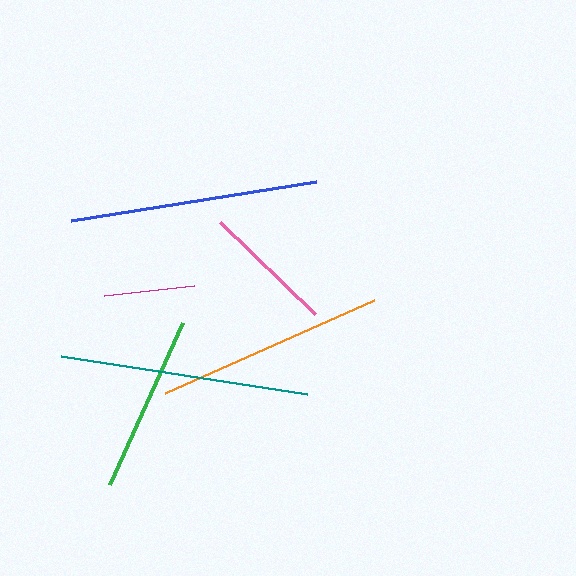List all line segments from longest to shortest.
From longest to shortest: teal, blue, orange, green, pink, magenta.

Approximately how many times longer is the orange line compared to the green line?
The orange line is approximately 1.3 times the length of the green line.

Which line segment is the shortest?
The magenta line is the shortest at approximately 91 pixels.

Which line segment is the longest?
The teal line is the longest at approximately 249 pixels.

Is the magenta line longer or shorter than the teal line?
The teal line is longer than the magenta line.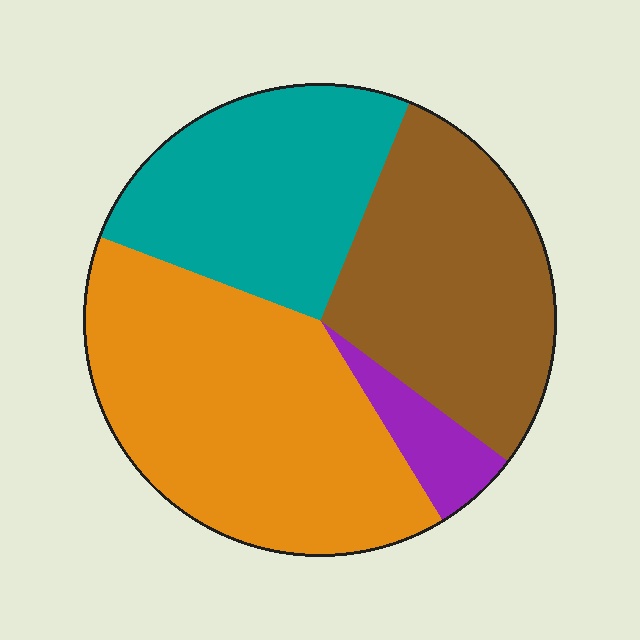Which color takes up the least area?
Purple, at roughly 5%.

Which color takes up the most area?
Orange, at roughly 40%.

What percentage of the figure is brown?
Brown covers 29% of the figure.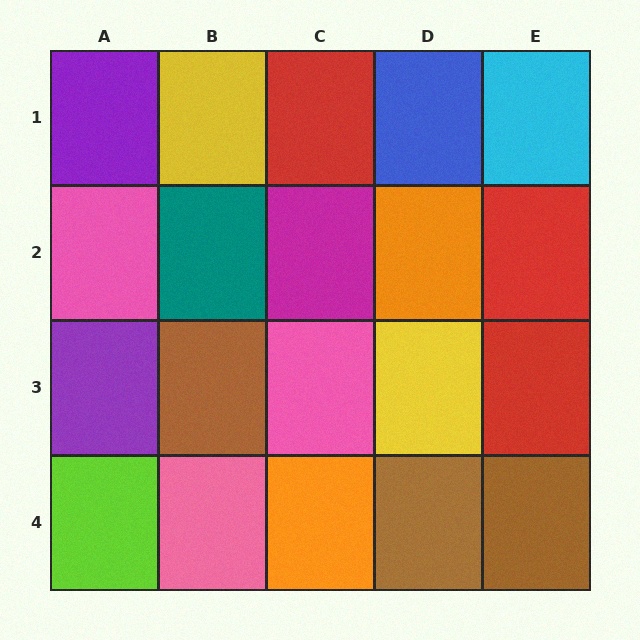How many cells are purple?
2 cells are purple.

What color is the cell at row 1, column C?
Red.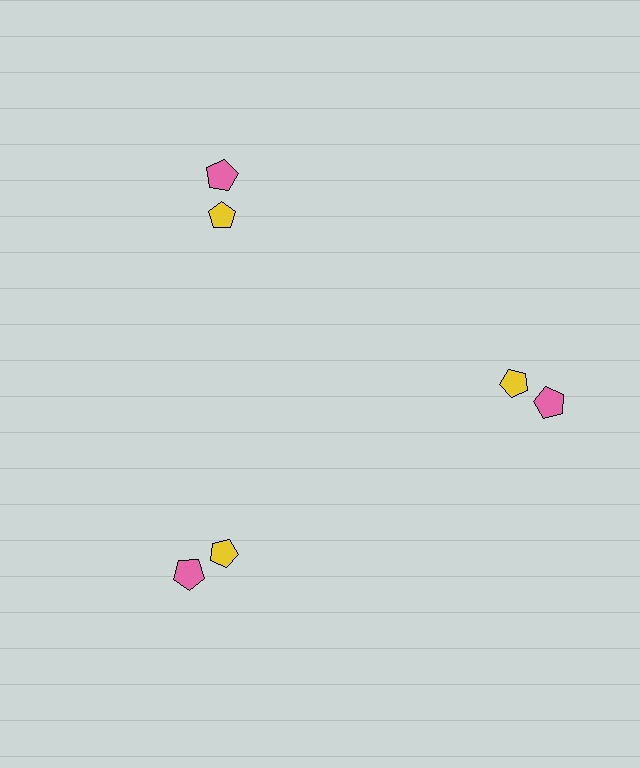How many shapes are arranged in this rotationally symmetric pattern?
There are 6 shapes, arranged in 3 groups of 2.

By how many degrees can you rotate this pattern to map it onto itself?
The pattern maps onto itself every 120 degrees of rotation.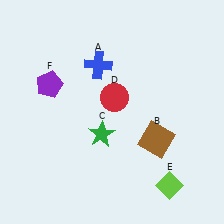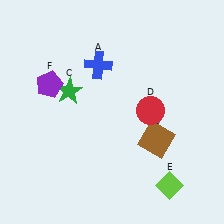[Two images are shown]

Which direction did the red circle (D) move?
The red circle (D) moved right.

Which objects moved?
The objects that moved are: the green star (C), the red circle (D).